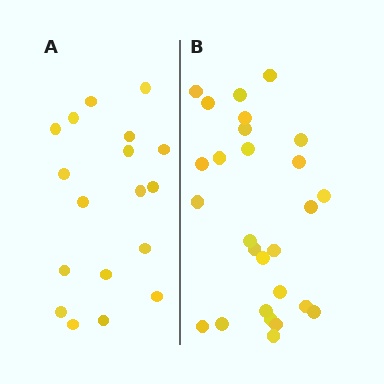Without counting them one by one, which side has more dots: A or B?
Region B (the right region) has more dots.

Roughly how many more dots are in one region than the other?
Region B has roughly 8 or so more dots than region A.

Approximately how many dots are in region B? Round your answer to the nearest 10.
About 30 dots. (The exact count is 27, which rounds to 30.)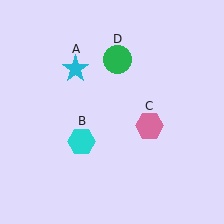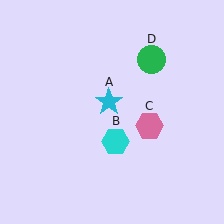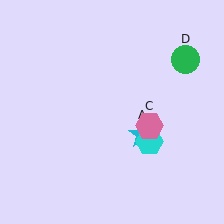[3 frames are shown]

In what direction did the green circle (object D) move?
The green circle (object D) moved right.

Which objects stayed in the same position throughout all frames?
Pink hexagon (object C) remained stationary.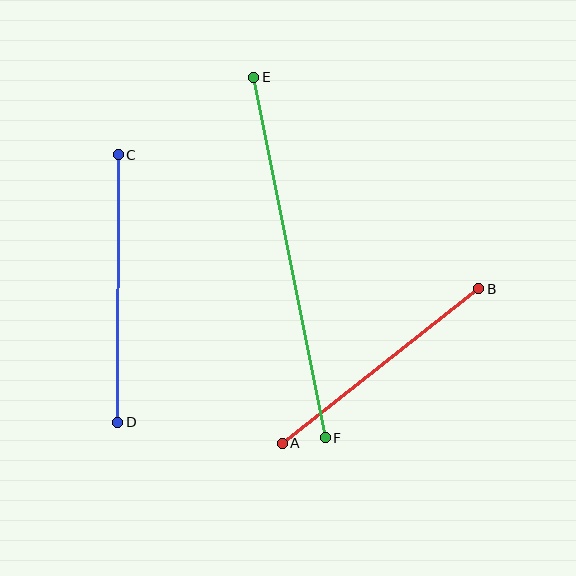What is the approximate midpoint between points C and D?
The midpoint is at approximately (118, 289) pixels.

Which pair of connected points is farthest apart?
Points E and F are farthest apart.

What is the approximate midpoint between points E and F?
The midpoint is at approximately (290, 258) pixels.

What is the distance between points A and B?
The distance is approximately 250 pixels.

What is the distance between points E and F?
The distance is approximately 368 pixels.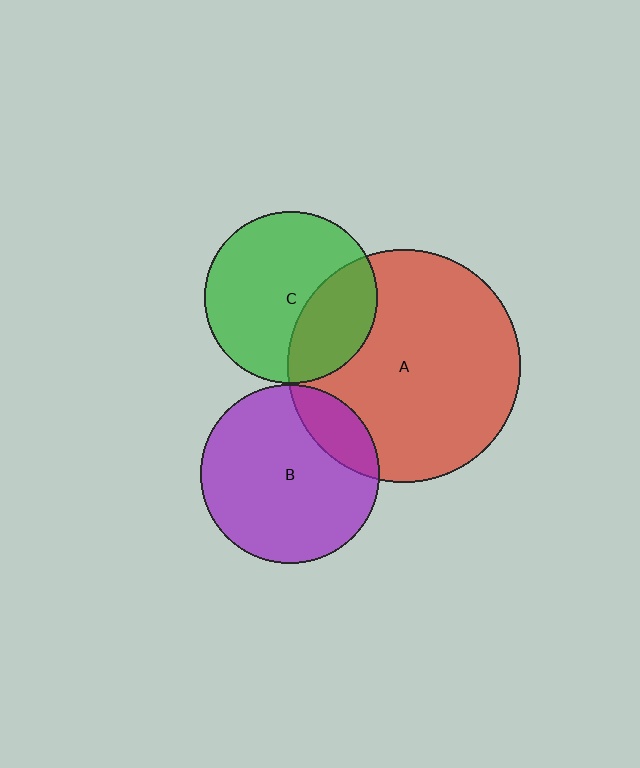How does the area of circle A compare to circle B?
Approximately 1.7 times.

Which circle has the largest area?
Circle A (red).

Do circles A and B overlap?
Yes.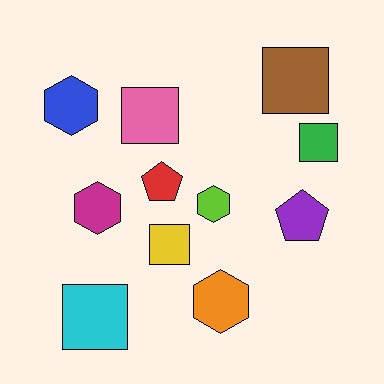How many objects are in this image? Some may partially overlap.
There are 11 objects.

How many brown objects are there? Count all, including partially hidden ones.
There is 1 brown object.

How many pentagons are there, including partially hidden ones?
There are 2 pentagons.